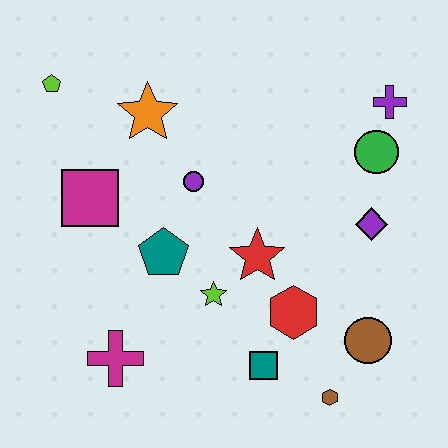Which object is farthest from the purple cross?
The magenta cross is farthest from the purple cross.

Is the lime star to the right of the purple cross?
No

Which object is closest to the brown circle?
The brown hexagon is closest to the brown circle.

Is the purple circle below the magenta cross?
No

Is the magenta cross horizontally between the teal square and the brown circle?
No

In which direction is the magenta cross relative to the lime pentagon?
The magenta cross is below the lime pentagon.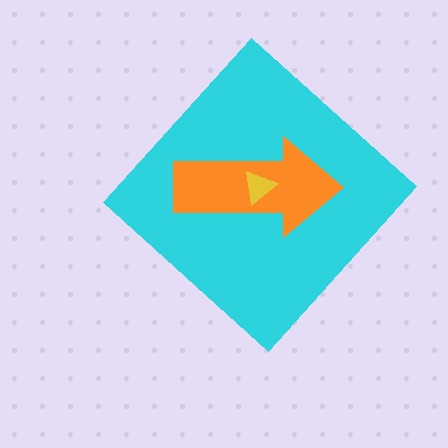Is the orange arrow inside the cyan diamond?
Yes.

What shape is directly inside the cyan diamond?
The orange arrow.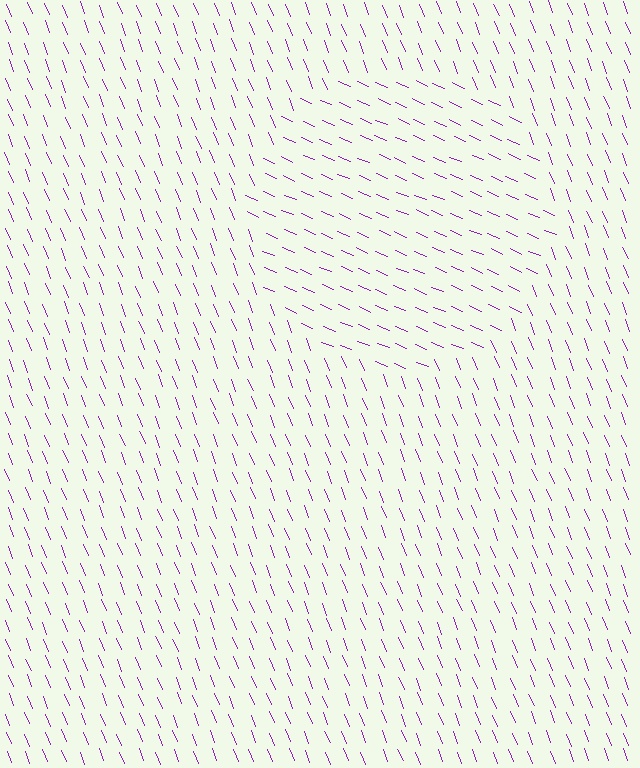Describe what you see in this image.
The image is filled with small purple line segments. A circle region in the image has lines oriented differently from the surrounding lines, creating a visible texture boundary.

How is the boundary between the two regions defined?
The boundary is defined purely by a change in line orientation (approximately 45 degrees difference). All lines are the same color and thickness.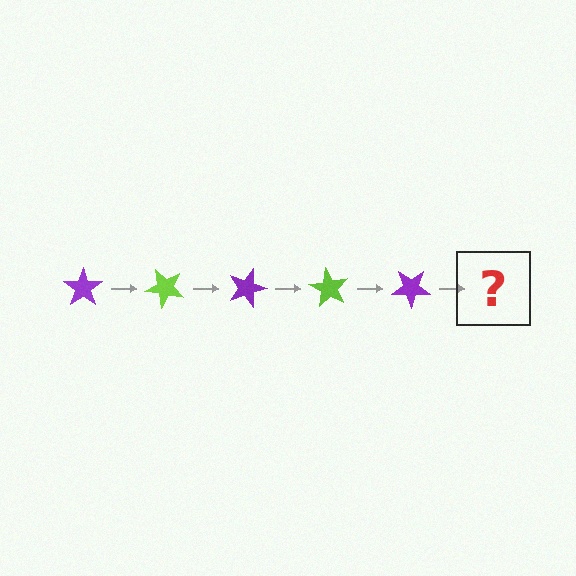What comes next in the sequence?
The next element should be a lime star, rotated 225 degrees from the start.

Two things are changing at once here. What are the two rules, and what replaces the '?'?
The two rules are that it rotates 45 degrees each step and the color cycles through purple and lime. The '?' should be a lime star, rotated 225 degrees from the start.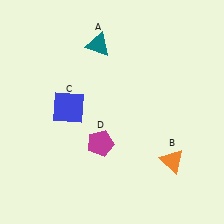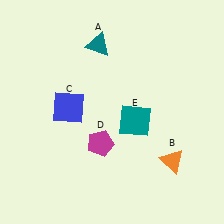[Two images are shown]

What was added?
A teal square (E) was added in Image 2.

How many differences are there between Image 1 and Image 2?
There is 1 difference between the two images.